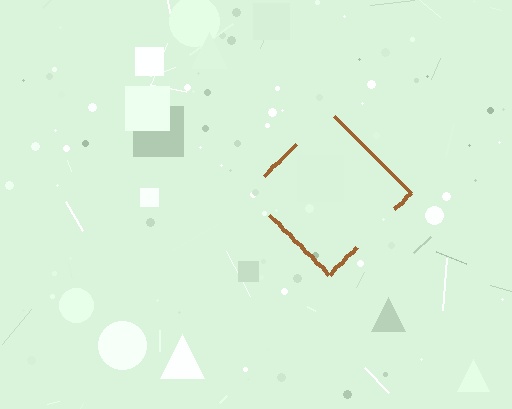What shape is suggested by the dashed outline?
The dashed outline suggests a diamond.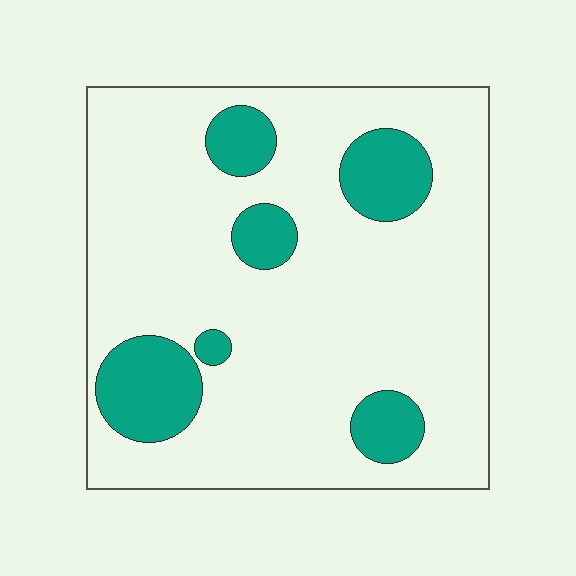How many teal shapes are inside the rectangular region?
6.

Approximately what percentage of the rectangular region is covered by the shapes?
Approximately 20%.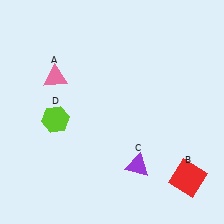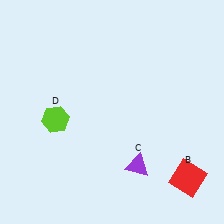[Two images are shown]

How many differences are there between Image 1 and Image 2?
There is 1 difference between the two images.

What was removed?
The pink triangle (A) was removed in Image 2.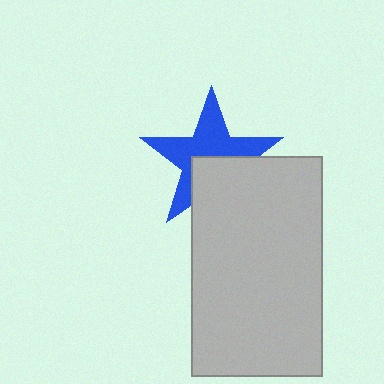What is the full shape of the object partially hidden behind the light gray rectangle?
The partially hidden object is a blue star.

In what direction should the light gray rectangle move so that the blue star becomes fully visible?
The light gray rectangle should move down. That is the shortest direction to clear the overlap and leave the blue star fully visible.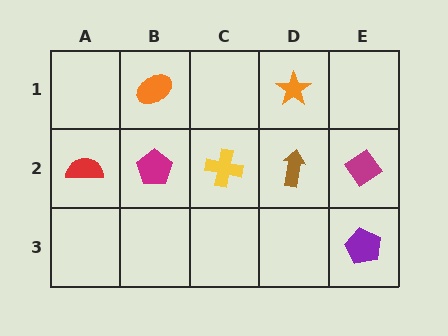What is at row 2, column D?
A brown arrow.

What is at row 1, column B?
An orange ellipse.